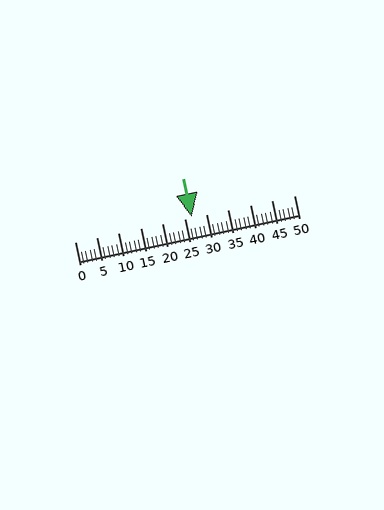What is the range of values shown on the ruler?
The ruler shows values from 0 to 50.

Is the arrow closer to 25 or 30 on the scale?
The arrow is closer to 25.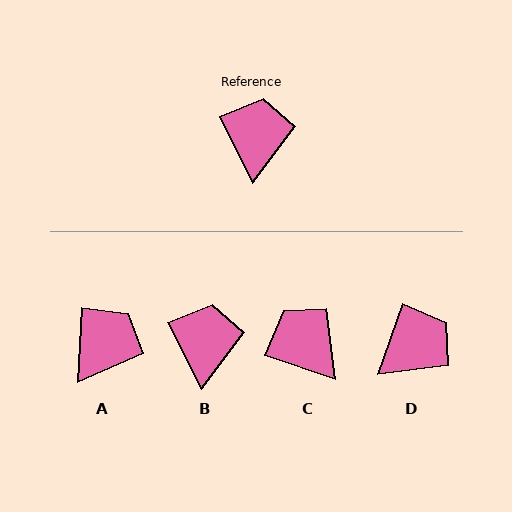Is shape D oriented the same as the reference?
No, it is off by about 46 degrees.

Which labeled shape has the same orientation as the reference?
B.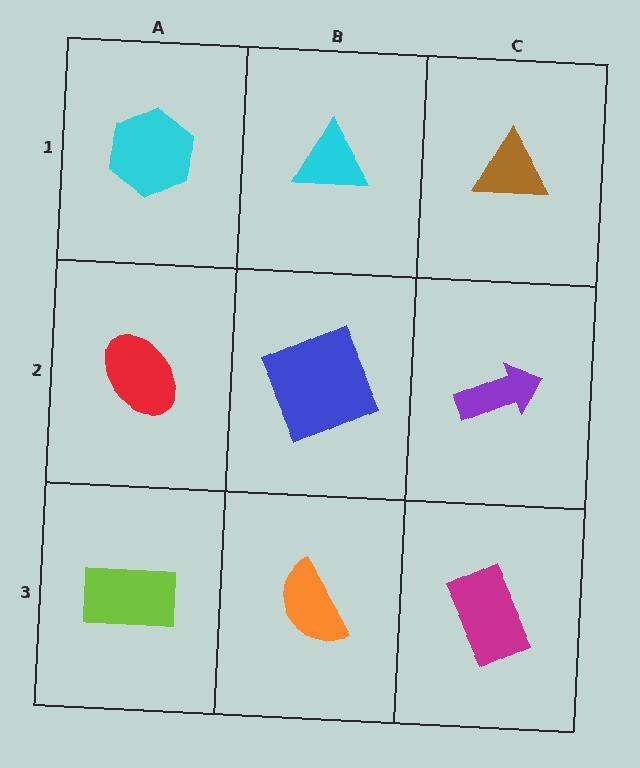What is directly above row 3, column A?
A red ellipse.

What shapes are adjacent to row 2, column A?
A cyan hexagon (row 1, column A), a lime rectangle (row 3, column A), a blue square (row 2, column B).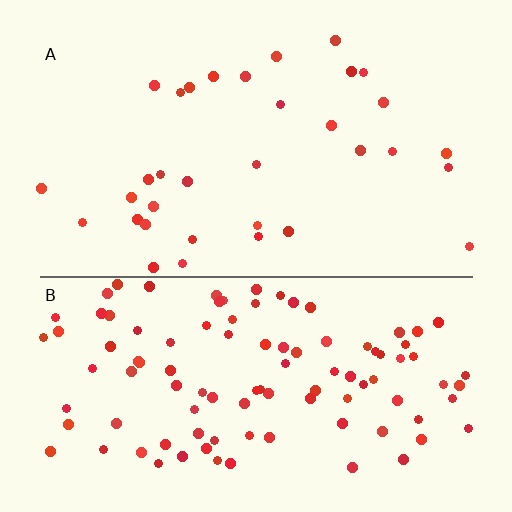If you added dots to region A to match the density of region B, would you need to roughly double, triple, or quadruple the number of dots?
Approximately triple.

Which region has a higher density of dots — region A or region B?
B (the bottom).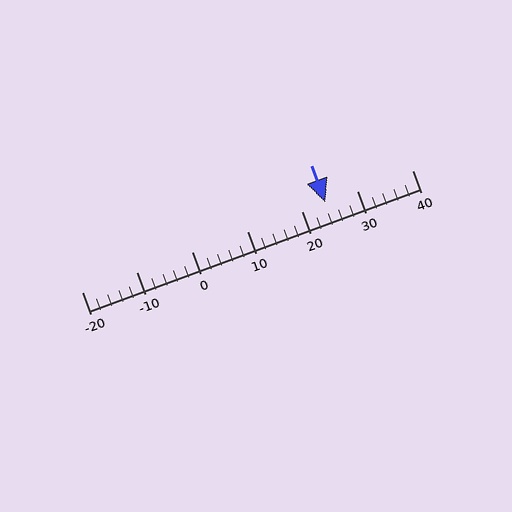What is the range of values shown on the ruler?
The ruler shows values from -20 to 40.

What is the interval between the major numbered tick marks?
The major tick marks are spaced 10 units apart.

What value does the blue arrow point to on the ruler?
The blue arrow points to approximately 24.